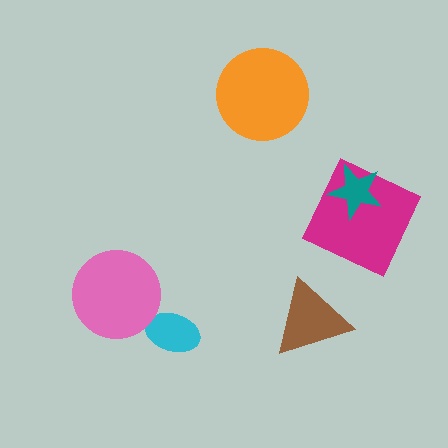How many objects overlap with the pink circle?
0 objects overlap with the pink circle.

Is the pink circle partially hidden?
No, no other shape covers it.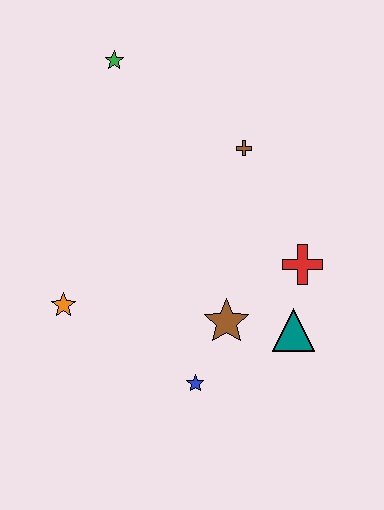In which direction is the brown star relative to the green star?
The brown star is below the green star.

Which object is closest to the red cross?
The teal triangle is closest to the red cross.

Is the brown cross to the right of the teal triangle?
No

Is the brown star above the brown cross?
No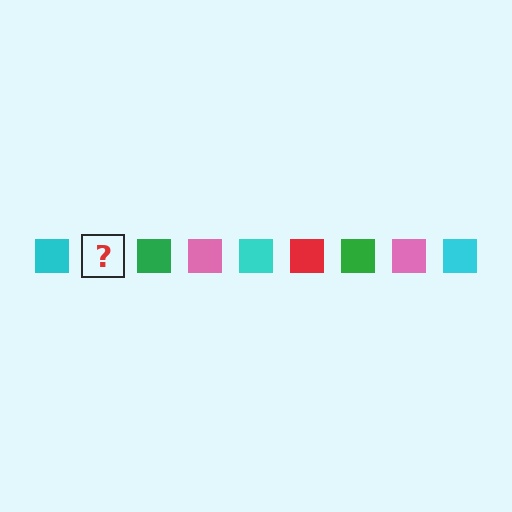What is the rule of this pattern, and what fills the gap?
The rule is that the pattern cycles through cyan, red, green, pink squares. The gap should be filled with a red square.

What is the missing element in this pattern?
The missing element is a red square.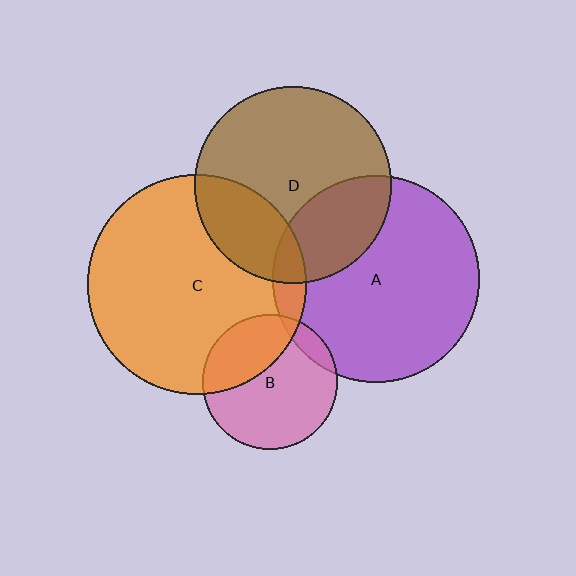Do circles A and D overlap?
Yes.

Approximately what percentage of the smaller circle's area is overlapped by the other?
Approximately 30%.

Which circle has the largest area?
Circle C (orange).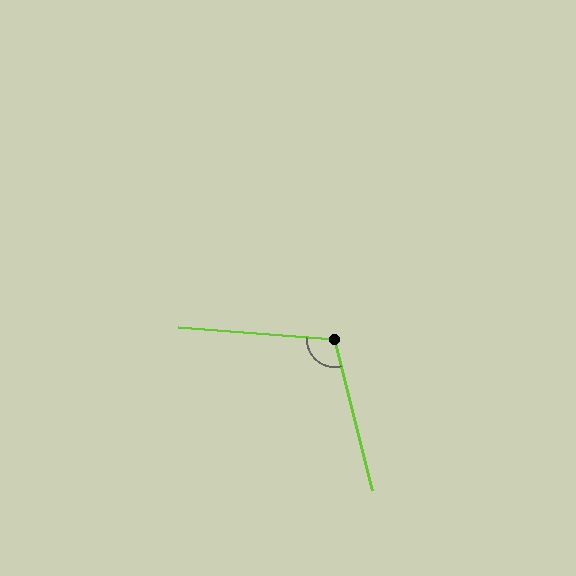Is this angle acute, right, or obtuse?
It is obtuse.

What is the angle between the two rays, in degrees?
Approximately 108 degrees.